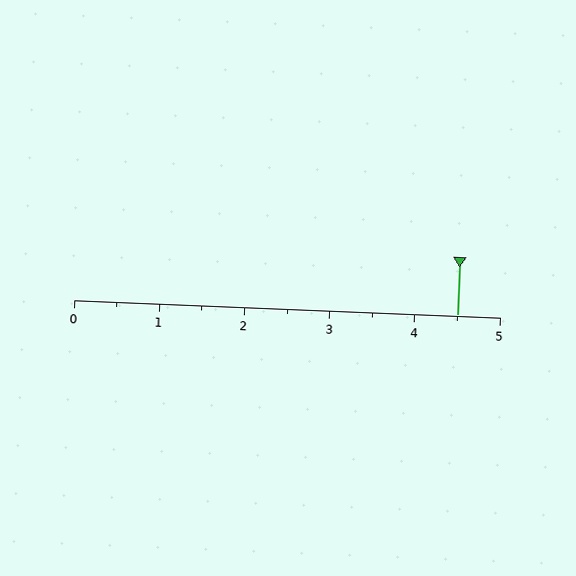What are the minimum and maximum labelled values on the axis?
The axis runs from 0 to 5.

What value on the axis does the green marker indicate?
The marker indicates approximately 4.5.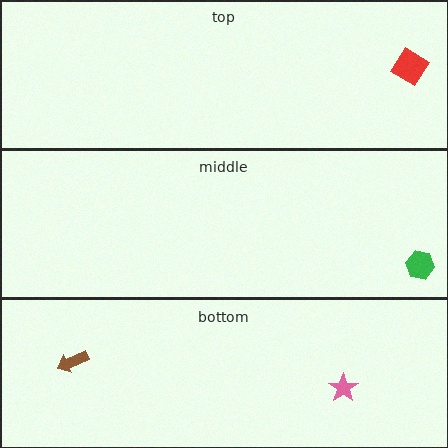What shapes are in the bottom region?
The pink star, the brown arrow.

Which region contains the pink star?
The bottom region.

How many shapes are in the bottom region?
2.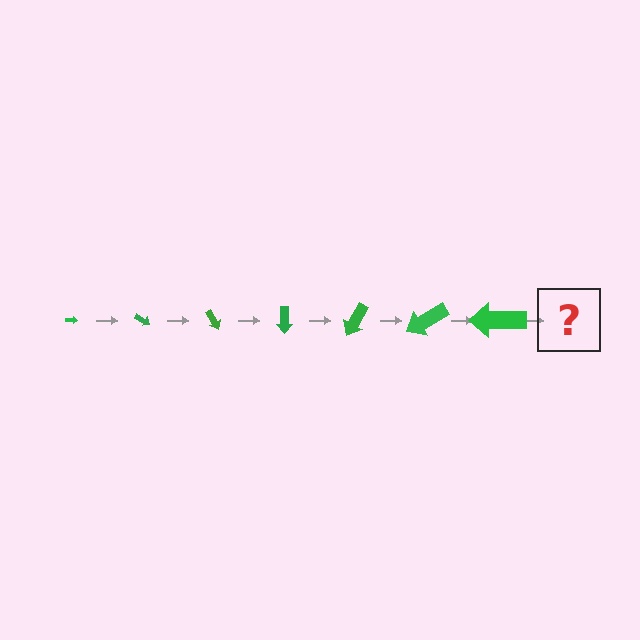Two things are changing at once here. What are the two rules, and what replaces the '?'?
The two rules are that the arrow grows larger each step and it rotates 30 degrees each step. The '?' should be an arrow, larger than the previous one and rotated 210 degrees from the start.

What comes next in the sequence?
The next element should be an arrow, larger than the previous one and rotated 210 degrees from the start.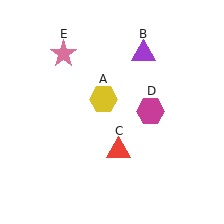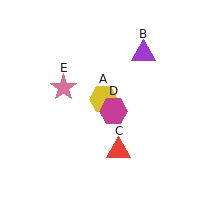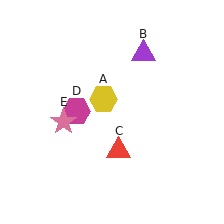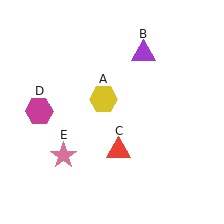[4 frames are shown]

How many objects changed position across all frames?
2 objects changed position: magenta hexagon (object D), pink star (object E).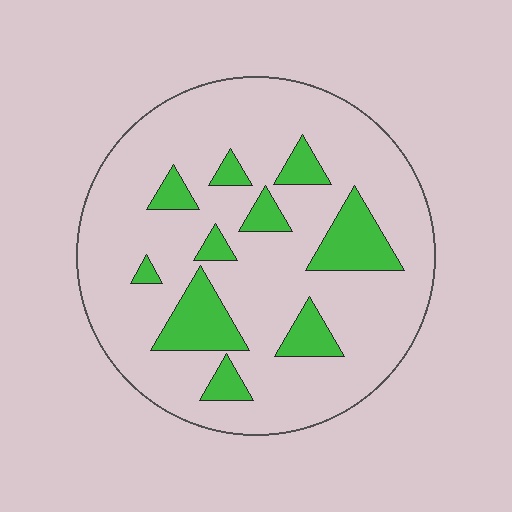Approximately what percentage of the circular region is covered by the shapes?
Approximately 20%.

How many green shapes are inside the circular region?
10.